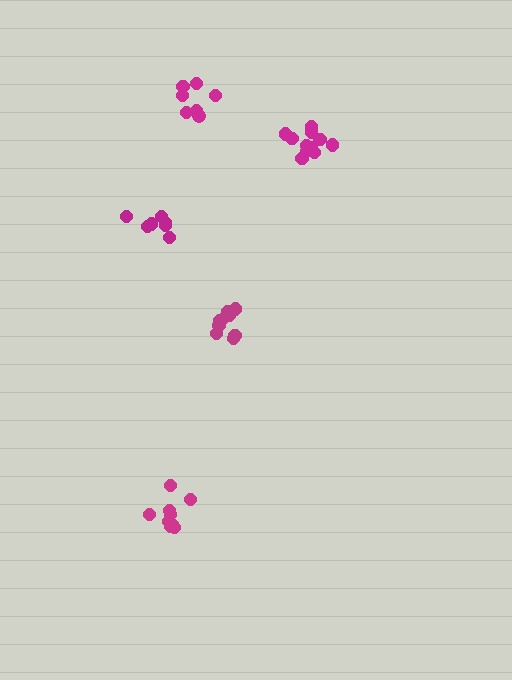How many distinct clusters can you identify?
There are 5 distinct clusters.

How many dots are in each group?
Group 1: 7 dots, Group 2: 9 dots, Group 3: 7 dots, Group 4: 12 dots, Group 5: 9 dots (44 total).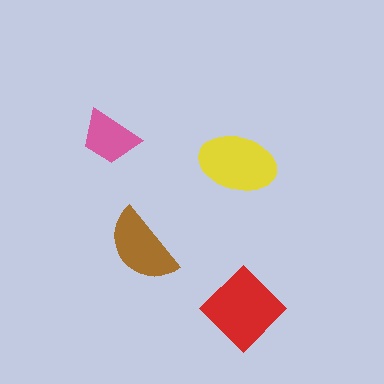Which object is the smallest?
The pink trapezoid.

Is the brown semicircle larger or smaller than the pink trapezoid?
Larger.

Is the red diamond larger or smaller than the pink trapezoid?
Larger.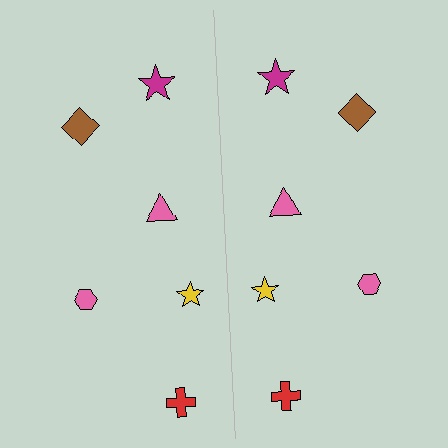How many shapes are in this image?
There are 12 shapes in this image.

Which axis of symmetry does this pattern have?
The pattern has a vertical axis of symmetry running through the center of the image.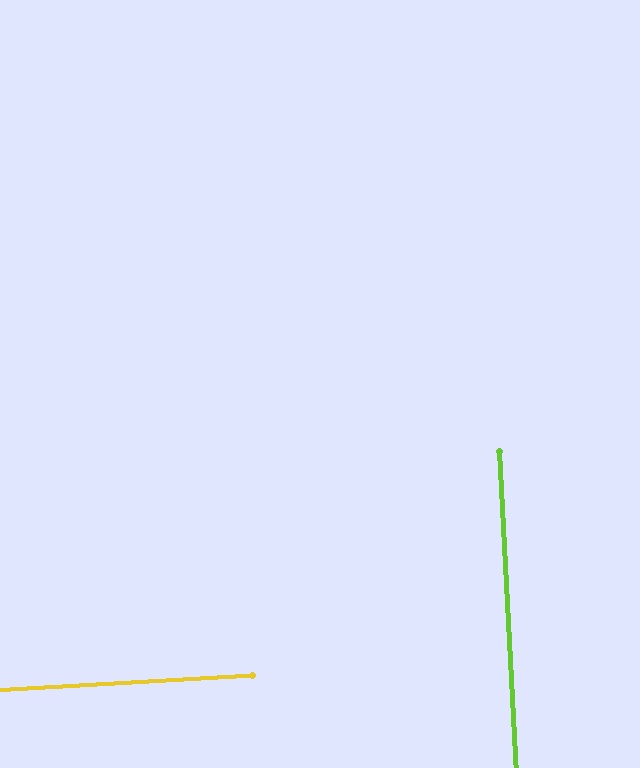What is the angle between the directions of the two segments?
Approximately 90 degrees.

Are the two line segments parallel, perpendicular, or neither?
Perpendicular — they meet at approximately 90°.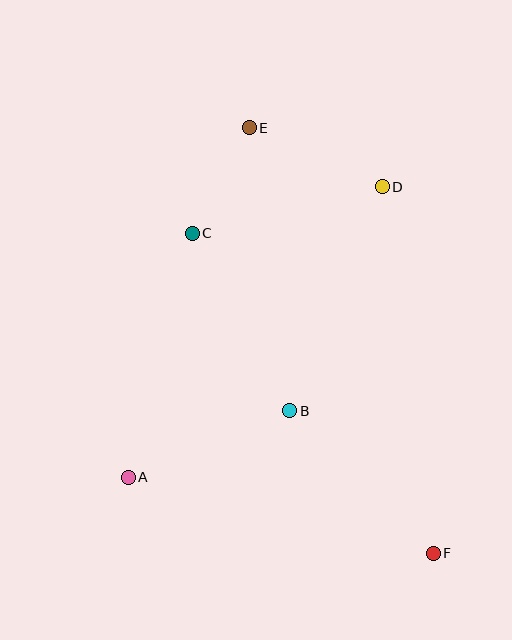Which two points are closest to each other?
Points C and E are closest to each other.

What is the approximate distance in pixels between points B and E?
The distance between B and E is approximately 286 pixels.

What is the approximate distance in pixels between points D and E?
The distance between D and E is approximately 146 pixels.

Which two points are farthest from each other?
Points E and F are farthest from each other.